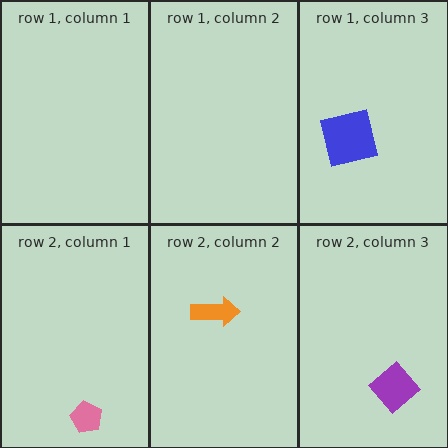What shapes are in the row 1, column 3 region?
The blue square.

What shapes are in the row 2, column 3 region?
The purple diamond.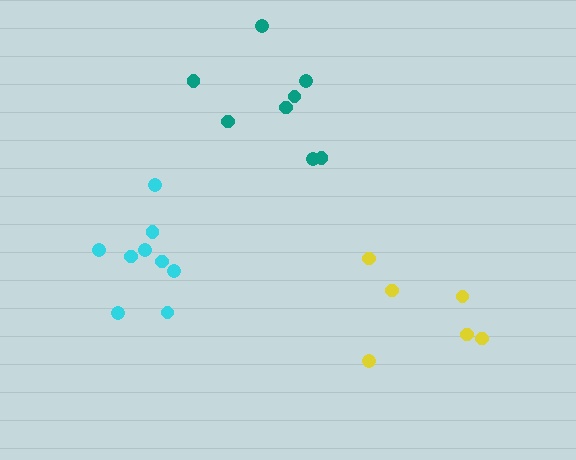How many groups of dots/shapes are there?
There are 3 groups.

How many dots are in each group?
Group 1: 9 dots, Group 2: 8 dots, Group 3: 6 dots (23 total).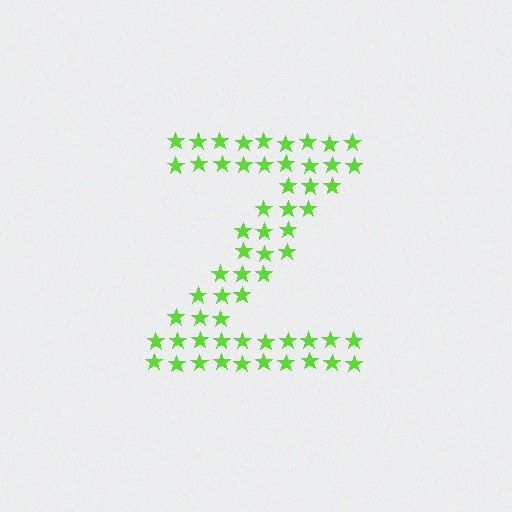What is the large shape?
The large shape is the letter Z.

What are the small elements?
The small elements are stars.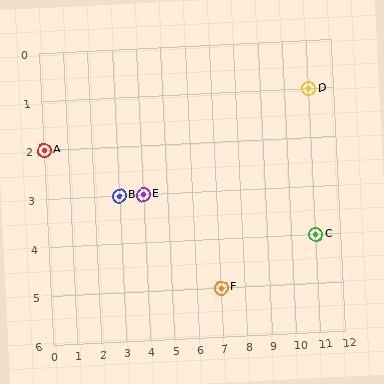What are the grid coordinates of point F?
Point F is at grid coordinates (7, 5).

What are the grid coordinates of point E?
Point E is at grid coordinates (4, 3).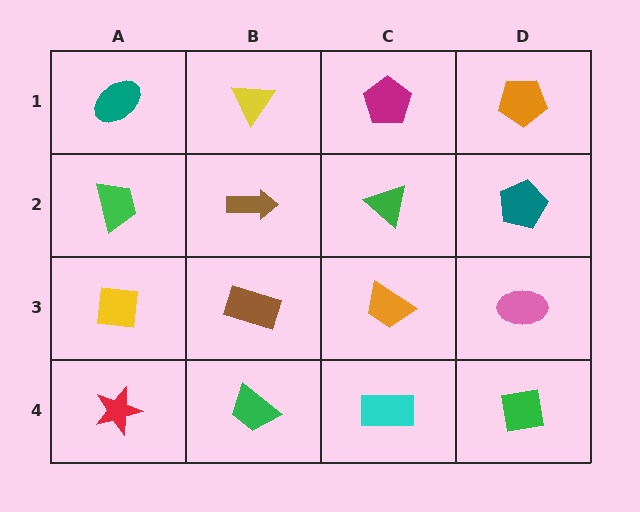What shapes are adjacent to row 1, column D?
A teal pentagon (row 2, column D), a magenta pentagon (row 1, column C).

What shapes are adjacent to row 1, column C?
A green triangle (row 2, column C), a yellow triangle (row 1, column B), an orange pentagon (row 1, column D).